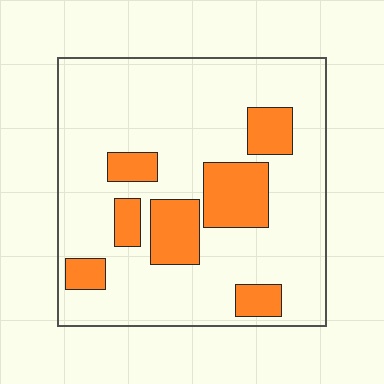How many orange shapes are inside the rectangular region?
7.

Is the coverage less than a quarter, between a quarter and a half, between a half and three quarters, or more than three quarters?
Less than a quarter.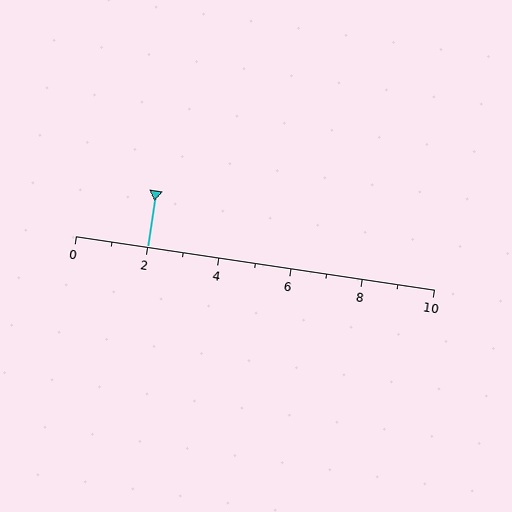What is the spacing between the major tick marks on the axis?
The major ticks are spaced 2 apart.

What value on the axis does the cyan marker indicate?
The marker indicates approximately 2.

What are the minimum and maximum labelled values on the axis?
The axis runs from 0 to 10.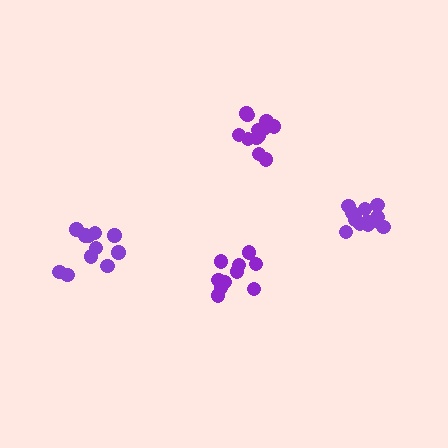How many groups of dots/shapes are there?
There are 4 groups.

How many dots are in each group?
Group 1: 12 dots, Group 2: 10 dots, Group 3: 11 dots, Group 4: 14 dots (47 total).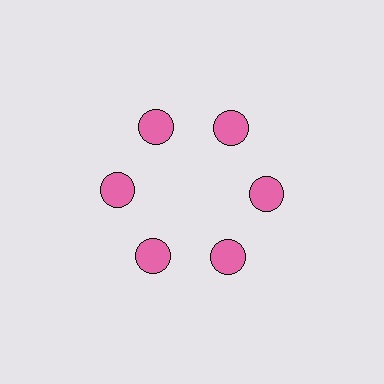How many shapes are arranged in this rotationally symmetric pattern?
There are 6 shapes, arranged in 6 groups of 1.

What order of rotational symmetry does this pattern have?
This pattern has 6-fold rotational symmetry.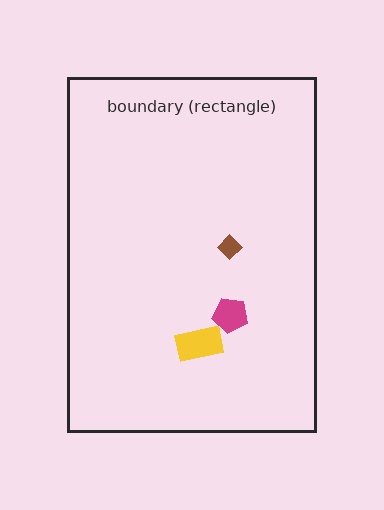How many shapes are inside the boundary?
3 inside, 0 outside.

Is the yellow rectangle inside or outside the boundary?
Inside.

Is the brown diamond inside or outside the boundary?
Inside.